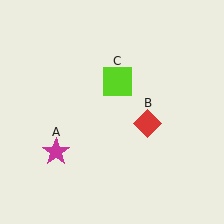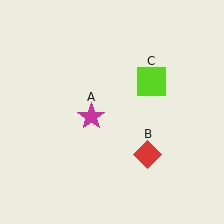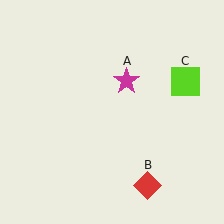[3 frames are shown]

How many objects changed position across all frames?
3 objects changed position: magenta star (object A), red diamond (object B), lime square (object C).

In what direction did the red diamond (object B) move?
The red diamond (object B) moved down.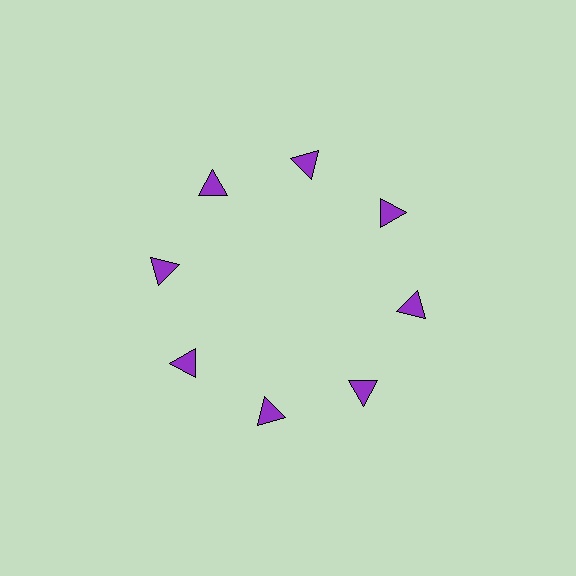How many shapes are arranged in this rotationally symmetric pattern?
There are 8 shapes, arranged in 8 groups of 1.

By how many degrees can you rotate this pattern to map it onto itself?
The pattern maps onto itself every 45 degrees of rotation.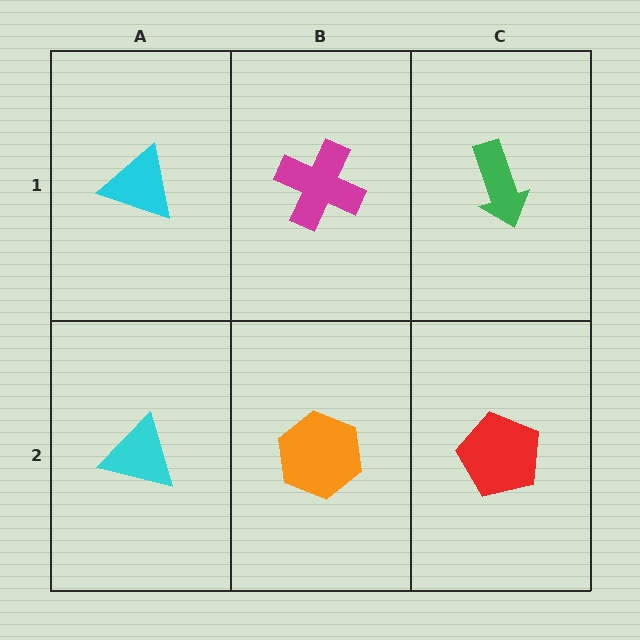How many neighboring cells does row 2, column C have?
2.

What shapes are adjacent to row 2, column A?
A cyan triangle (row 1, column A), an orange hexagon (row 2, column B).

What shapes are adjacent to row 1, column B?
An orange hexagon (row 2, column B), a cyan triangle (row 1, column A), a green arrow (row 1, column C).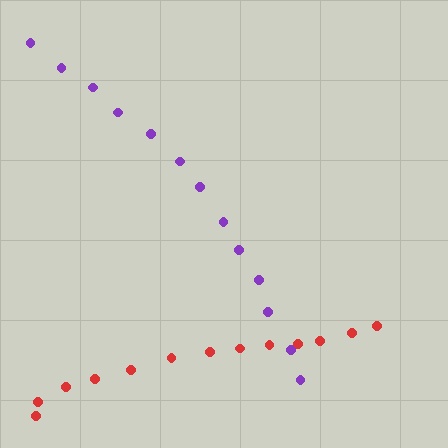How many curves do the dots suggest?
There are 2 distinct paths.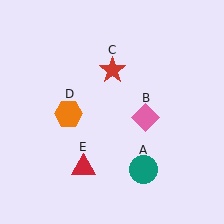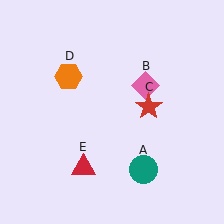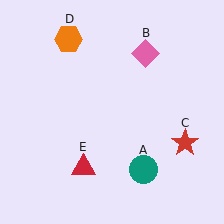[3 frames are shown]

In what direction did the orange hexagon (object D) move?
The orange hexagon (object D) moved up.